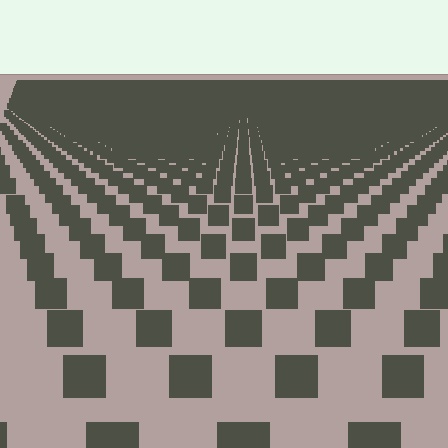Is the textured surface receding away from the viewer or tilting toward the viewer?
The surface is receding away from the viewer. Texture elements get smaller and denser toward the top.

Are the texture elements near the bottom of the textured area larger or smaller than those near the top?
Larger. Near the bottom, elements are closer to the viewer and appear at a bigger on-screen size.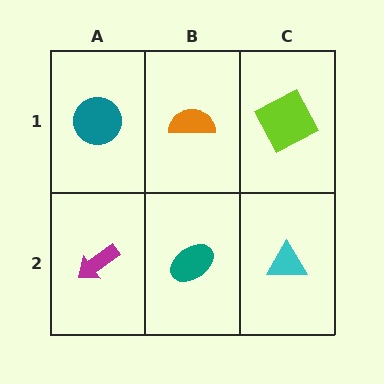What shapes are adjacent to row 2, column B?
An orange semicircle (row 1, column B), a magenta arrow (row 2, column A), a cyan triangle (row 2, column C).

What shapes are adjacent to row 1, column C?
A cyan triangle (row 2, column C), an orange semicircle (row 1, column B).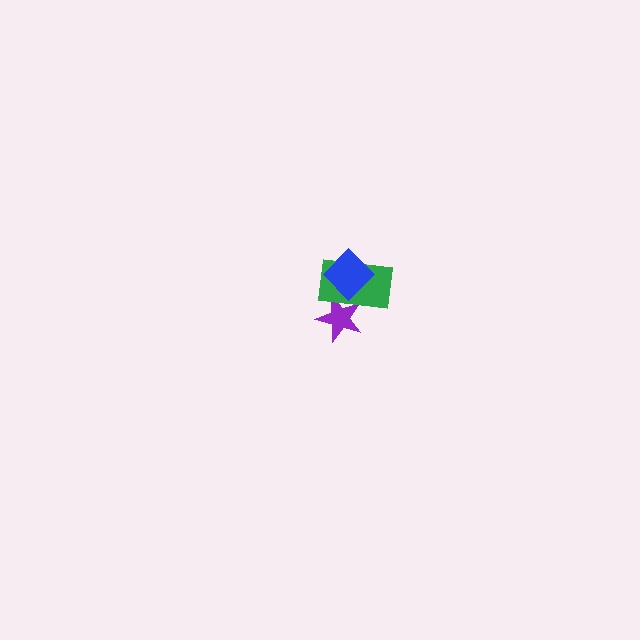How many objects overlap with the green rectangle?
2 objects overlap with the green rectangle.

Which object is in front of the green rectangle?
The blue diamond is in front of the green rectangle.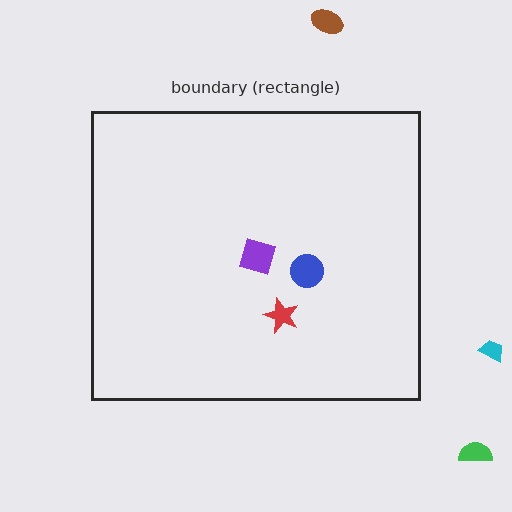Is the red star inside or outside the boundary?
Inside.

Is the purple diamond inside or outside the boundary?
Inside.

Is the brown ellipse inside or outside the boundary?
Outside.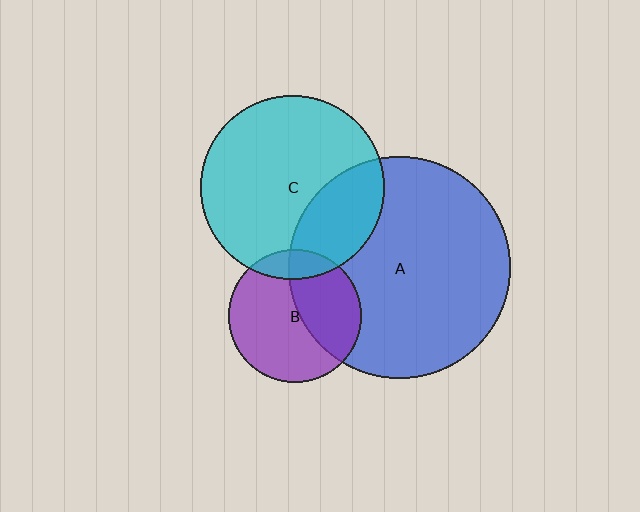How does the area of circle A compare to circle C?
Approximately 1.4 times.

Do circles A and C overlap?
Yes.